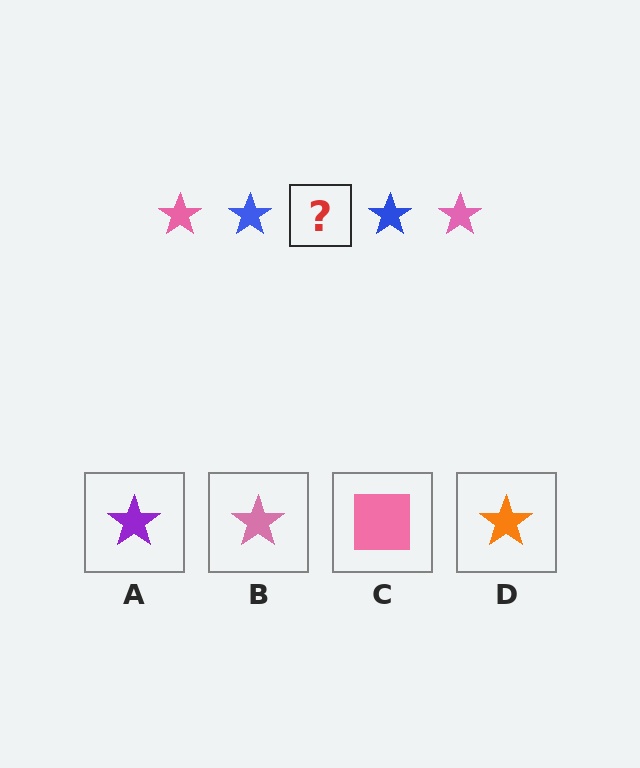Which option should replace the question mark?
Option B.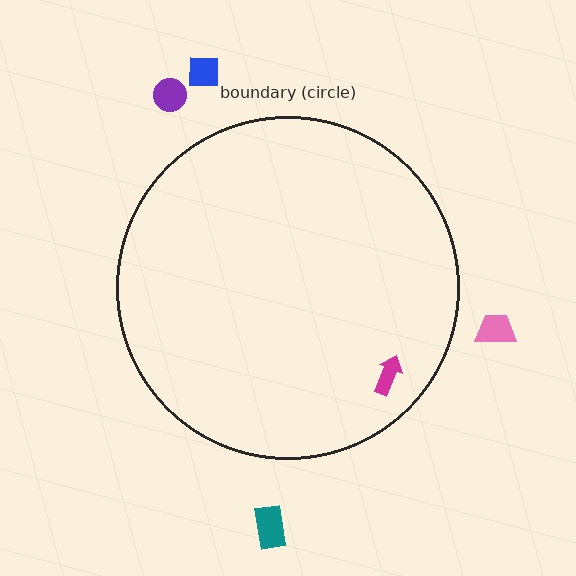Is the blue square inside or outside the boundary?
Outside.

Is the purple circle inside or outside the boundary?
Outside.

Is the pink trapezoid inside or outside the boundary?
Outside.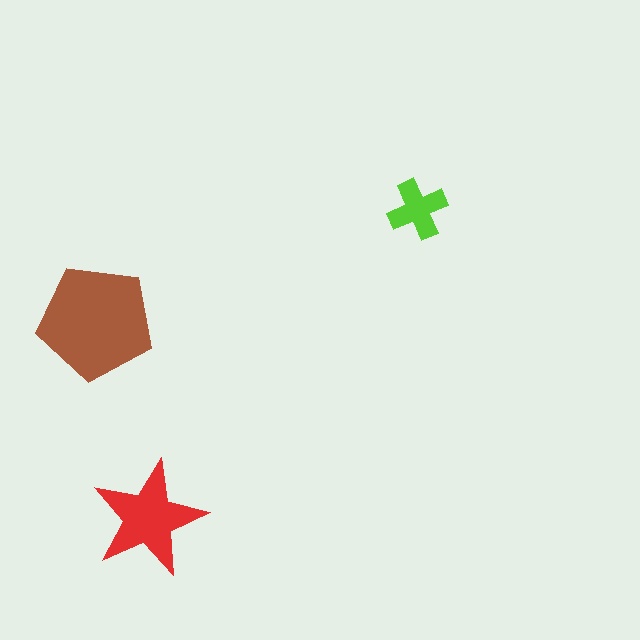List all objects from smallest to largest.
The lime cross, the red star, the brown pentagon.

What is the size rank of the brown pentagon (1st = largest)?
1st.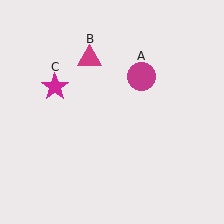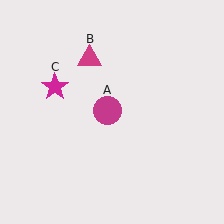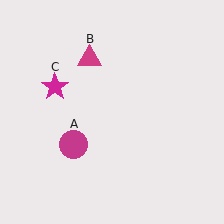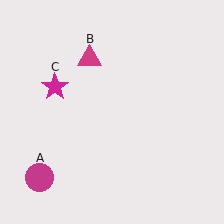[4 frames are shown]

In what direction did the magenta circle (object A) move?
The magenta circle (object A) moved down and to the left.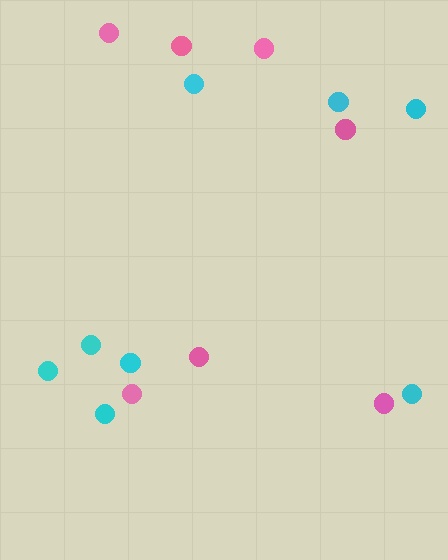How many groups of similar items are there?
There are 2 groups: one group of cyan circles (8) and one group of pink circles (7).